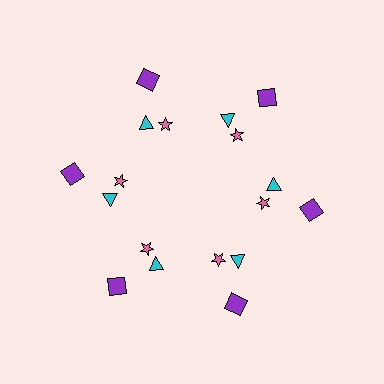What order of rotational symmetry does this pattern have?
This pattern has 6-fold rotational symmetry.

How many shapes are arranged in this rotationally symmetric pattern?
There are 18 shapes, arranged in 6 groups of 3.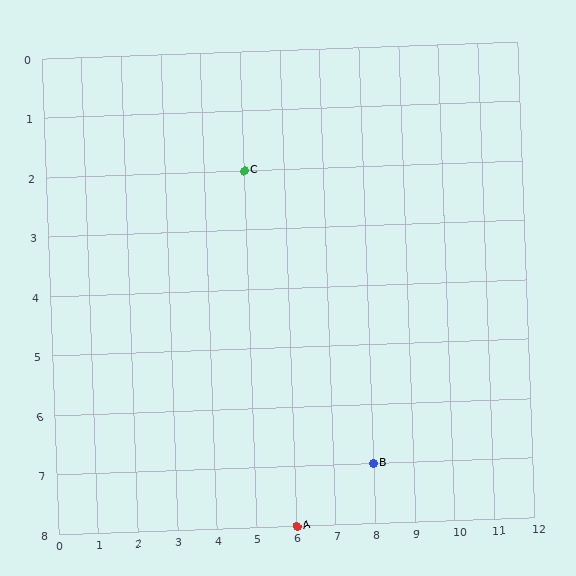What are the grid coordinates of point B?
Point B is at grid coordinates (8, 7).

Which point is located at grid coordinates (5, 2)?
Point C is at (5, 2).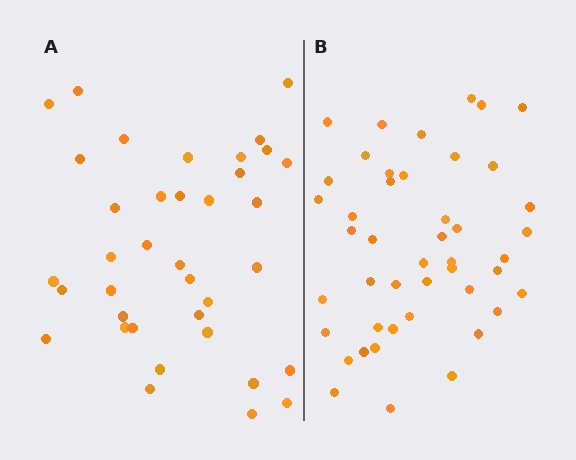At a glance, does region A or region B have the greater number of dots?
Region B (the right region) has more dots.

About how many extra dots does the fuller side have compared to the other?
Region B has roughly 8 or so more dots than region A.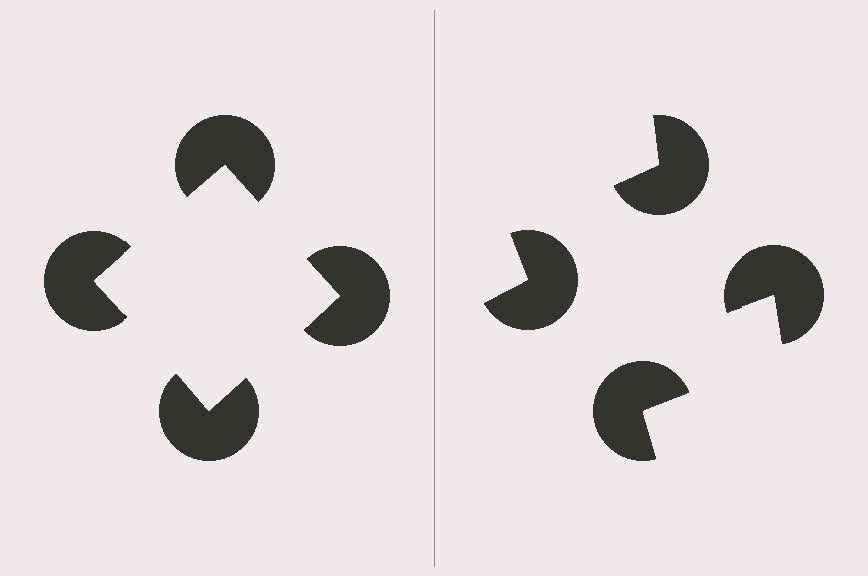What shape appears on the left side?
An illusory square.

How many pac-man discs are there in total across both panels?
8 — 4 on each side.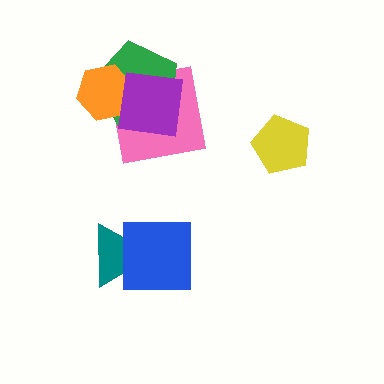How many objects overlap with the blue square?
1 object overlaps with the blue square.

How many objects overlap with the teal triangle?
1 object overlaps with the teal triangle.